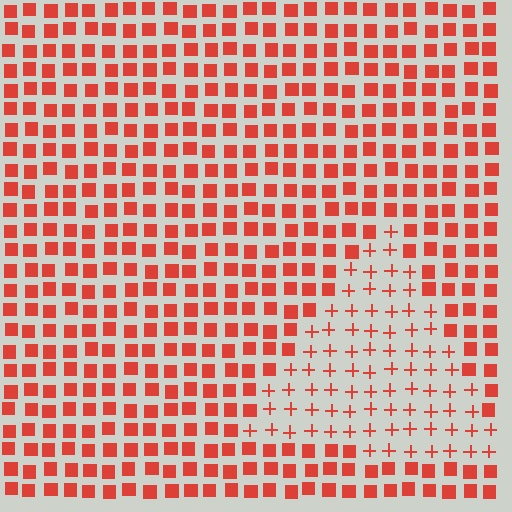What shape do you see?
I see a triangle.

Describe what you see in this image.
The image is filled with small red elements arranged in a uniform grid. A triangle-shaped region contains plus signs, while the surrounding area contains squares. The boundary is defined purely by the change in element shape.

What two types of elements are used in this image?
The image uses plus signs inside the triangle region and squares outside it.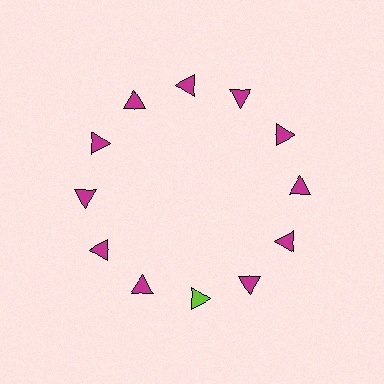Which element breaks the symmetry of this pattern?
The lime triangle at roughly the 6 o'clock position breaks the symmetry. All other shapes are magenta triangles.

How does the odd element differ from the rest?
It has a different color: lime instead of magenta.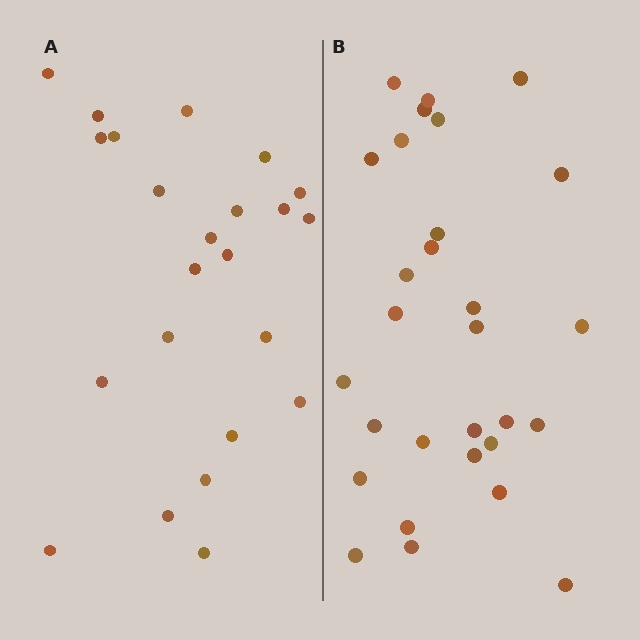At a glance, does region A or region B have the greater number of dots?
Region B (the right region) has more dots.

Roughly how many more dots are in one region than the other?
Region B has about 6 more dots than region A.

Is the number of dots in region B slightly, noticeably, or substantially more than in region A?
Region B has noticeably more, but not dramatically so. The ratio is roughly 1.3 to 1.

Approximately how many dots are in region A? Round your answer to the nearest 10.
About 20 dots. (The exact count is 23, which rounds to 20.)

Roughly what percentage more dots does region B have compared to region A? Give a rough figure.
About 25% more.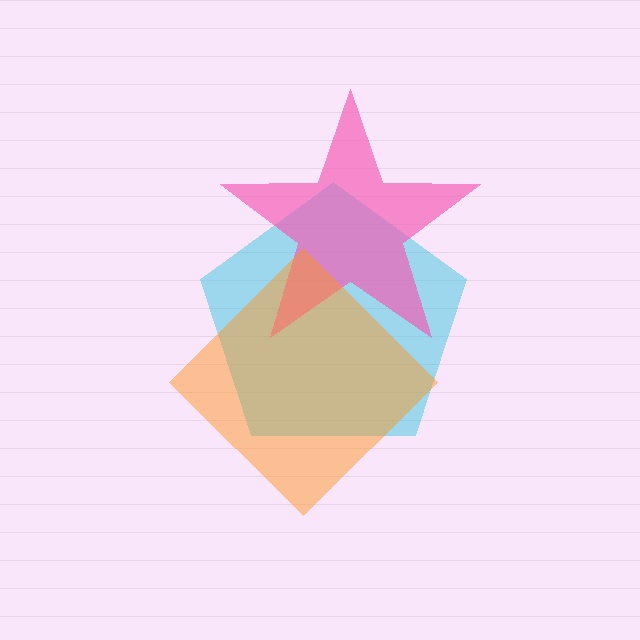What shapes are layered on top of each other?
The layered shapes are: a cyan pentagon, a pink star, an orange diamond.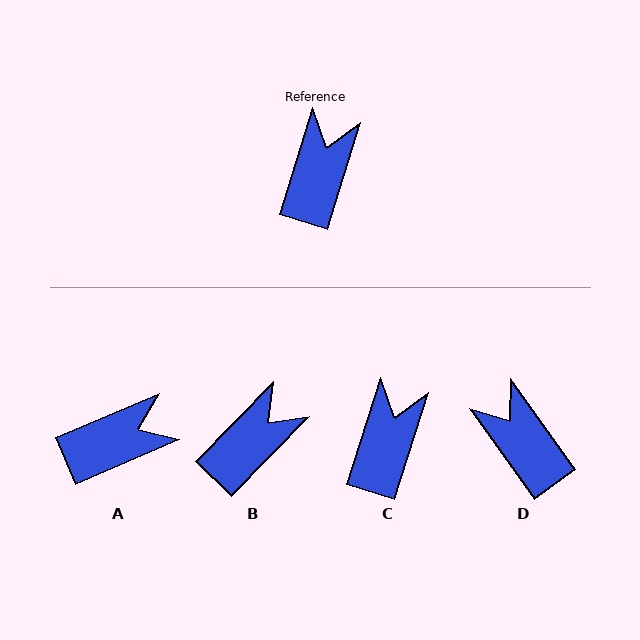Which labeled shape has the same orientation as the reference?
C.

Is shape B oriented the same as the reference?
No, it is off by about 27 degrees.